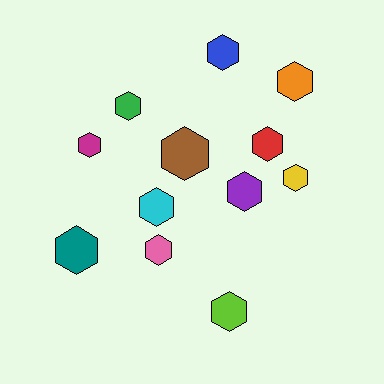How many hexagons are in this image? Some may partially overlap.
There are 12 hexagons.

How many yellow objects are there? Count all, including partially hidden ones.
There is 1 yellow object.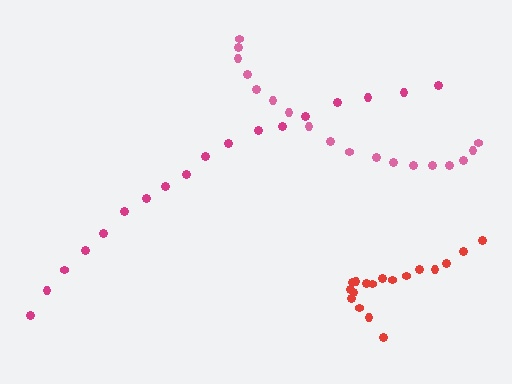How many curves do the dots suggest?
There are 3 distinct paths.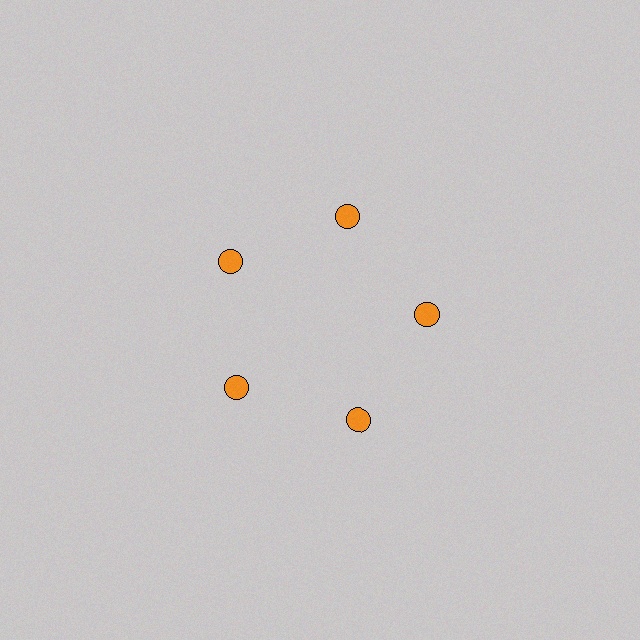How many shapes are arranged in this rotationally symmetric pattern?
There are 5 shapes, arranged in 5 groups of 1.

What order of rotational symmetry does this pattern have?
This pattern has 5-fold rotational symmetry.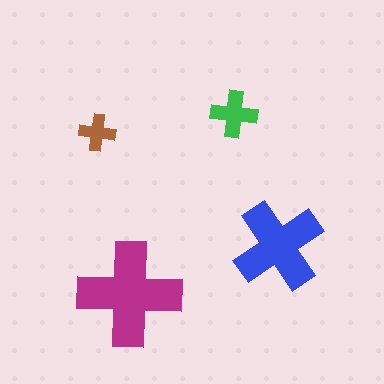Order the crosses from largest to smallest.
the magenta one, the blue one, the green one, the brown one.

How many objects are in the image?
There are 4 objects in the image.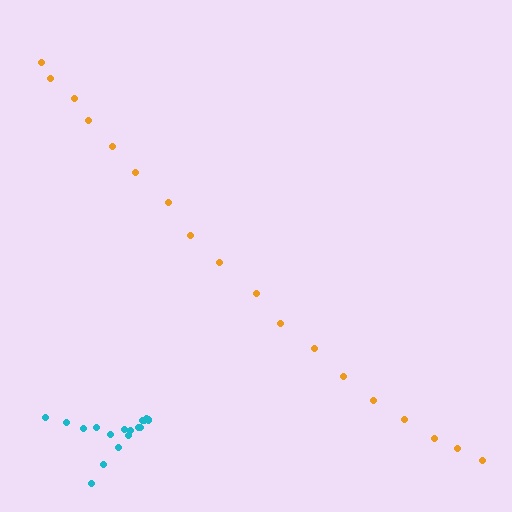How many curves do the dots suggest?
There are 2 distinct paths.